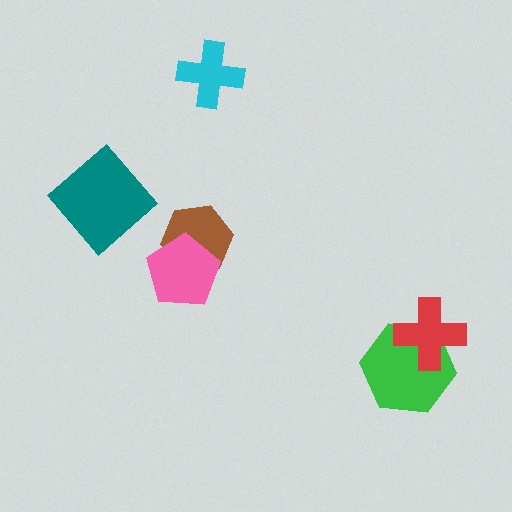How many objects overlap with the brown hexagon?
1 object overlaps with the brown hexagon.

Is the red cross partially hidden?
No, no other shape covers it.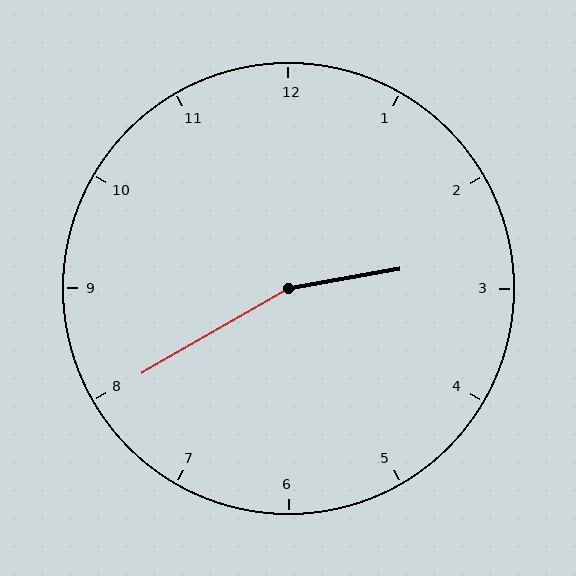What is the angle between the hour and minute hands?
Approximately 160 degrees.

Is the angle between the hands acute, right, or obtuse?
It is obtuse.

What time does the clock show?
2:40.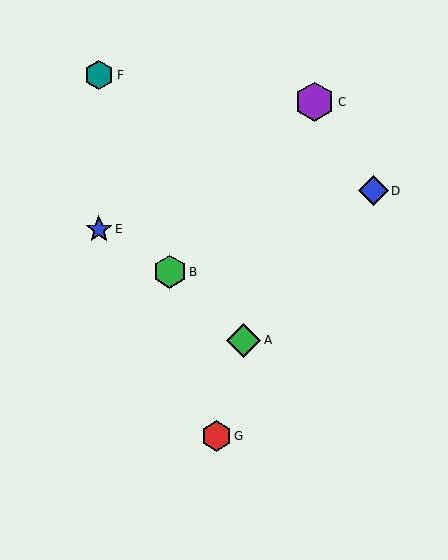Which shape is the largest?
The purple hexagon (labeled C) is the largest.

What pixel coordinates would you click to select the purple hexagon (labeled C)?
Click at (315, 102) to select the purple hexagon C.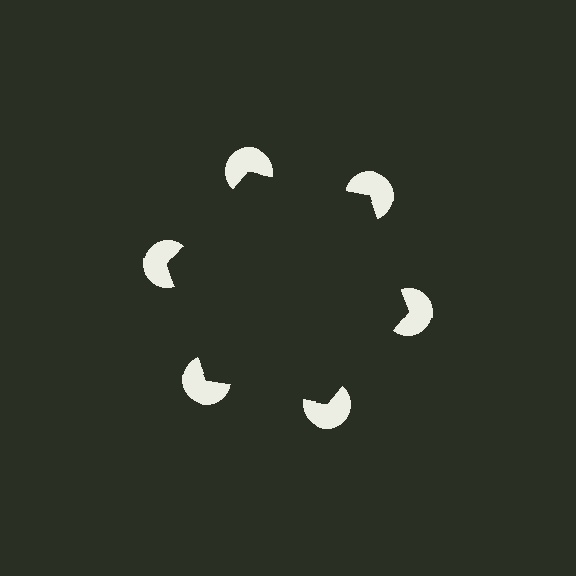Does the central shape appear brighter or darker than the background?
It typically appears slightly darker than the background, even though no actual brightness change is drawn.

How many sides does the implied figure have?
6 sides.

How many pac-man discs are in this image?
There are 6 — one at each vertex of the illusory hexagon.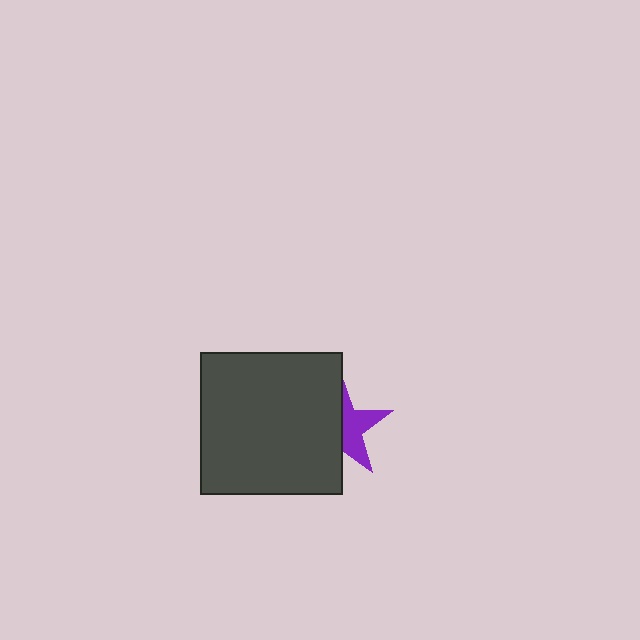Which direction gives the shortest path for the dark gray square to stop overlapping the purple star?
Moving left gives the shortest separation.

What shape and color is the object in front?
The object in front is a dark gray square.